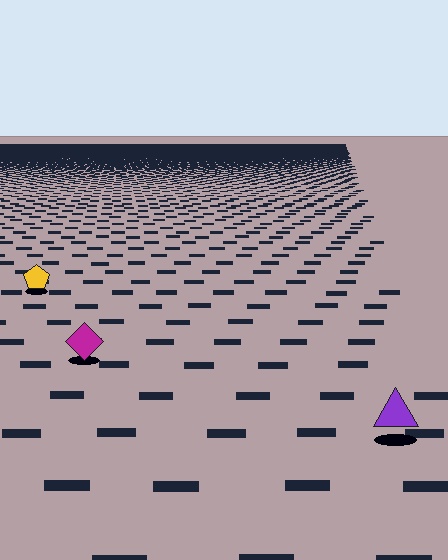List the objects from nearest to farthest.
From nearest to farthest: the purple triangle, the magenta diamond, the yellow pentagon.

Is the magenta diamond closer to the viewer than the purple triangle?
No. The purple triangle is closer — you can tell from the texture gradient: the ground texture is coarser near it.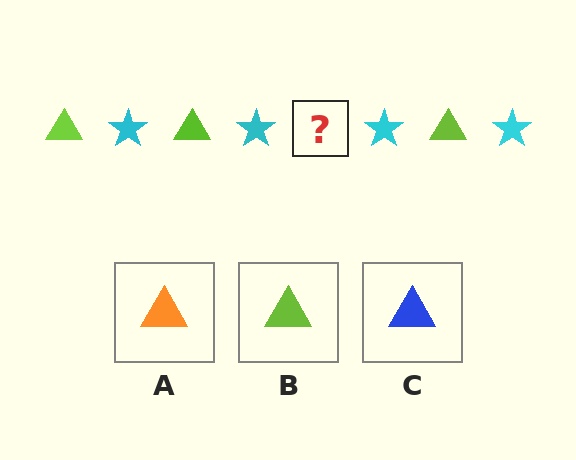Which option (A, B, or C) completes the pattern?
B.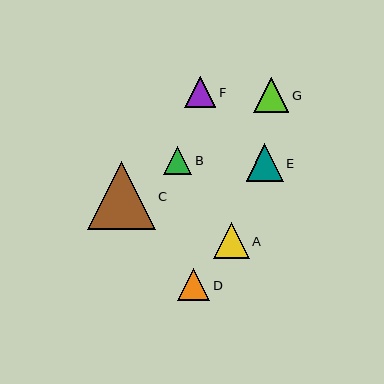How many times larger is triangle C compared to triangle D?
Triangle C is approximately 2.1 times the size of triangle D.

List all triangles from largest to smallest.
From largest to smallest: C, E, A, G, D, F, B.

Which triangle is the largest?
Triangle C is the largest with a size of approximately 68 pixels.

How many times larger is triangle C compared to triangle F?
Triangle C is approximately 2.2 times the size of triangle F.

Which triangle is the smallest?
Triangle B is the smallest with a size of approximately 28 pixels.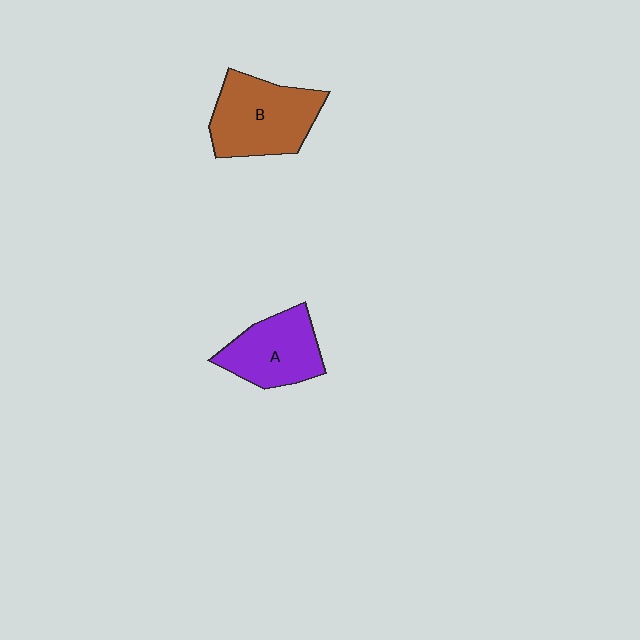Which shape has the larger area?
Shape B (brown).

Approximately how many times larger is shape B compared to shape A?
Approximately 1.2 times.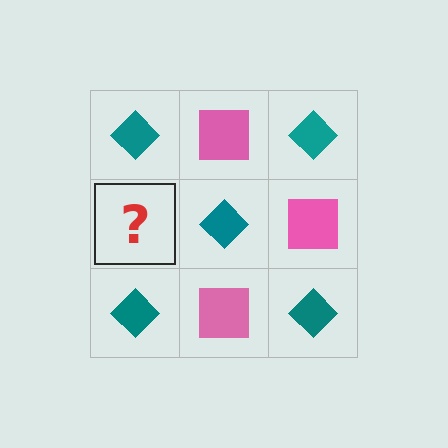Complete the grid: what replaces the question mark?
The question mark should be replaced with a pink square.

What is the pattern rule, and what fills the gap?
The rule is that it alternates teal diamond and pink square in a checkerboard pattern. The gap should be filled with a pink square.